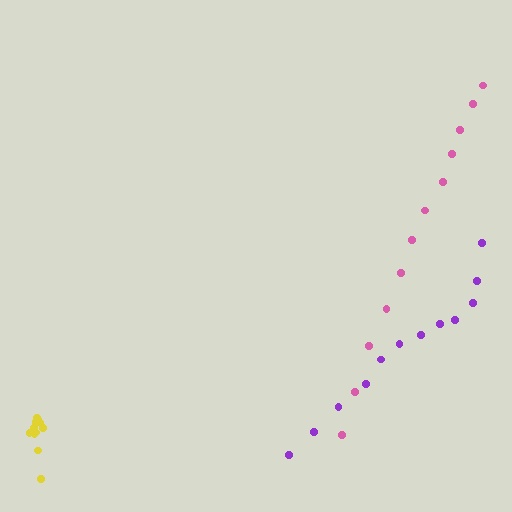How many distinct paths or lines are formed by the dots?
There are 3 distinct paths.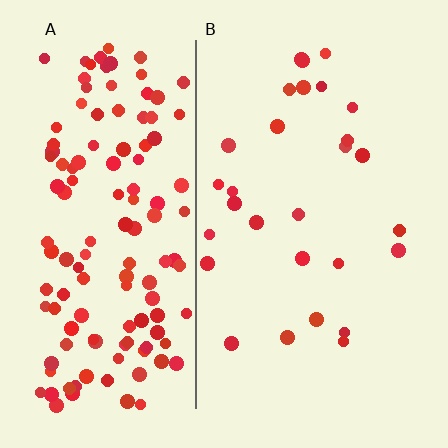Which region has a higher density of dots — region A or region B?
A (the left).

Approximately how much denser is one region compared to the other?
Approximately 4.8× — region A over region B.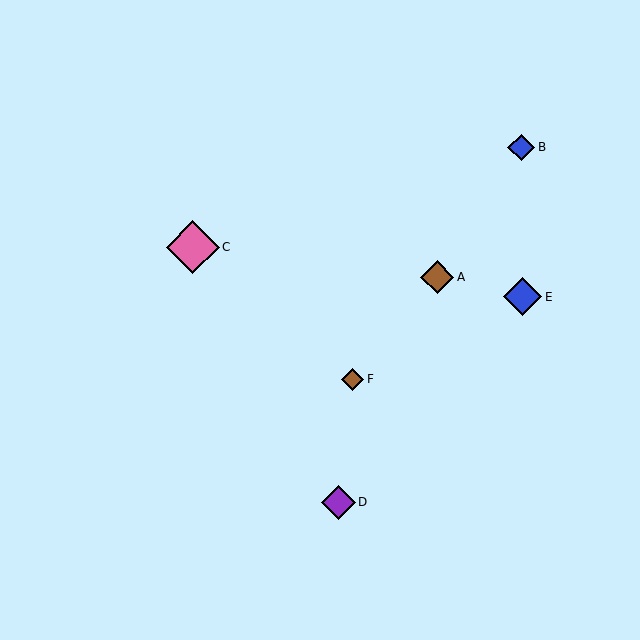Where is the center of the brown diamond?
The center of the brown diamond is at (353, 379).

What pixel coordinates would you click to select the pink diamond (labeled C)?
Click at (193, 247) to select the pink diamond C.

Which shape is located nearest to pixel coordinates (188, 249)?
The pink diamond (labeled C) at (193, 247) is nearest to that location.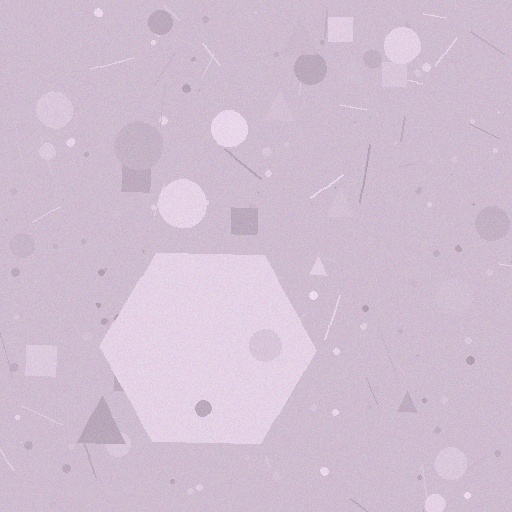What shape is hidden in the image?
A hexagon is hidden in the image.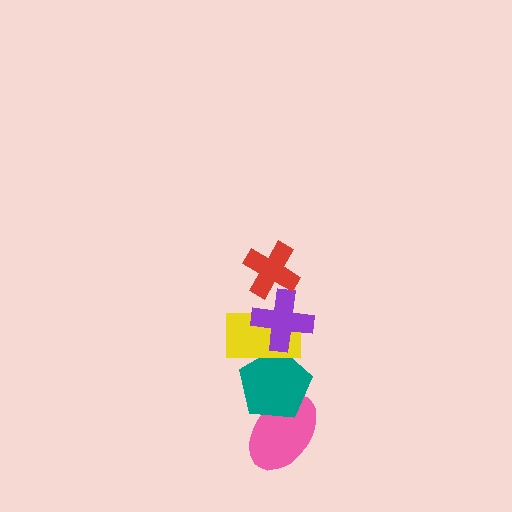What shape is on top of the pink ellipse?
The teal pentagon is on top of the pink ellipse.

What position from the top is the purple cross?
The purple cross is 2nd from the top.